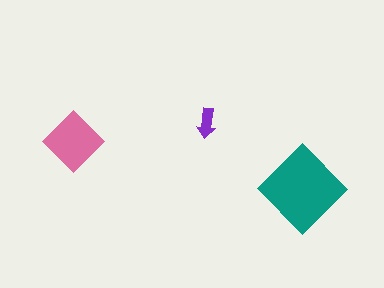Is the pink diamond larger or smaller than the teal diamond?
Smaller.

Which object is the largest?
The teal diamond.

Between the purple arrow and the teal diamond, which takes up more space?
The teal diamond.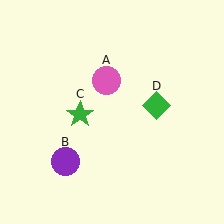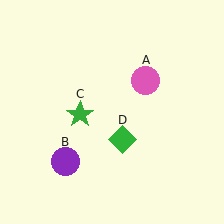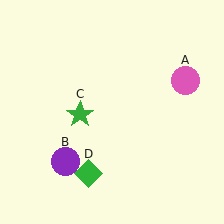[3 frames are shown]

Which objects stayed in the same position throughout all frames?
Purple circle (object B) and green star (object C) remained stationary.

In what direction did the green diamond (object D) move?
The green diamond (object D) moved down and to the left.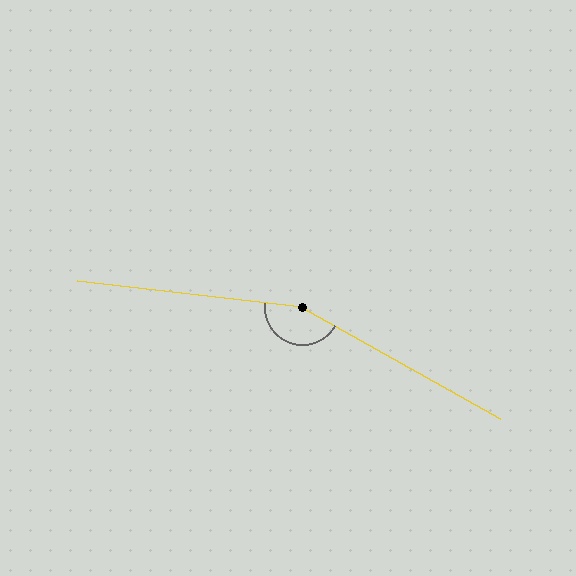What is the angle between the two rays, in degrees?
Approximately 157 degrees.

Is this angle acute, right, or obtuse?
It is obtuse.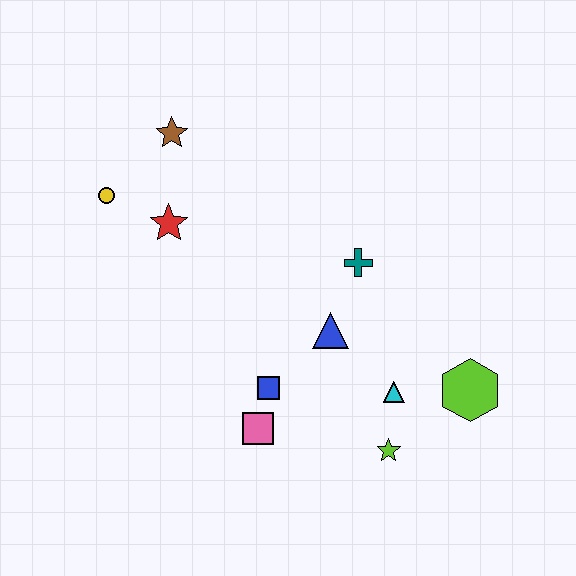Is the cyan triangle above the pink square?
Yes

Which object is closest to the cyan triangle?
The lime star is closest to the cyan triangle.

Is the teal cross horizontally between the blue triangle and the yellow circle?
No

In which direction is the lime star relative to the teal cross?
The lime star is below the teal cross.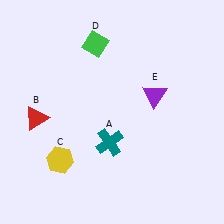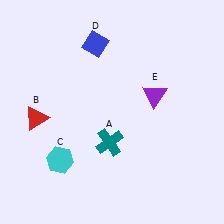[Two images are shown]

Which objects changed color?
C changed from yellow to cyan. D changed from green to blue.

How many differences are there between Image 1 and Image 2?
There are 2 differences between the two images.